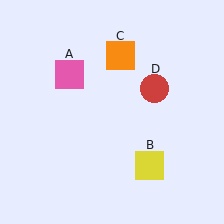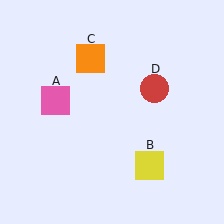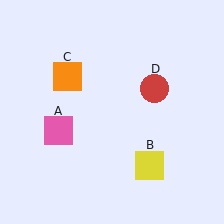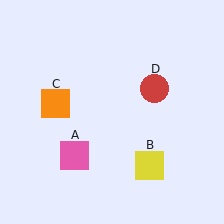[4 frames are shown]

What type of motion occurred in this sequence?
The pink square (object A), orange square (object C) rotated counterclockwise around the center of the scene.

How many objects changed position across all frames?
2 objects changed position: pink square (object A), orange square (object C).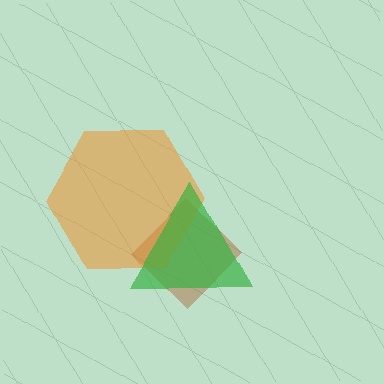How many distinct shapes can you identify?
There are 3 distinct shapes: a brown diamond, an orange hexagon, a green triangle.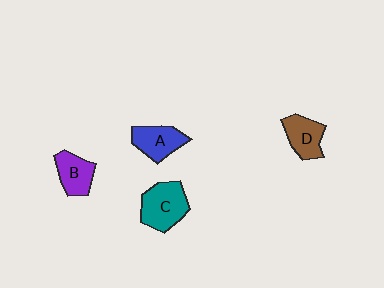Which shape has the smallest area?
Shape B (purple).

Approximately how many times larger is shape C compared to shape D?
Approximately 1.4 times.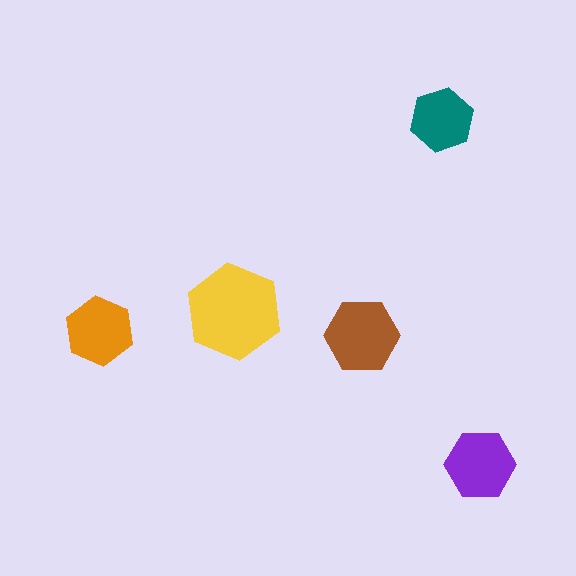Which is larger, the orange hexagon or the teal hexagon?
The orange one.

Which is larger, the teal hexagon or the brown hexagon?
The brown one.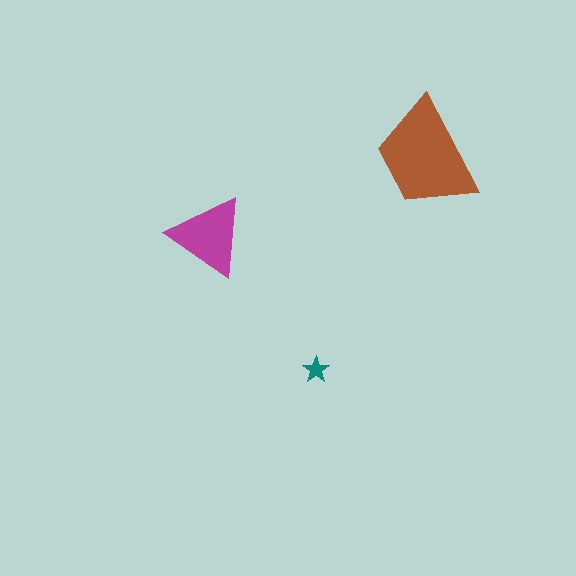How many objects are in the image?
There are 3 objects in the image.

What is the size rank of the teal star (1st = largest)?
3rd.